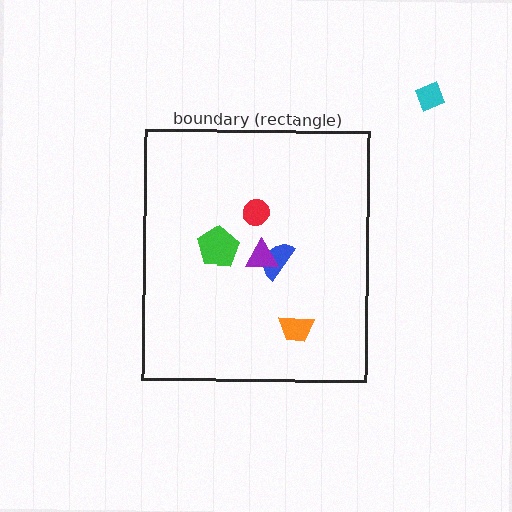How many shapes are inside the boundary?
5 inside, 1 outside.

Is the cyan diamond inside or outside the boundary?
Outside.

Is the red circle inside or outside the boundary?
Inside.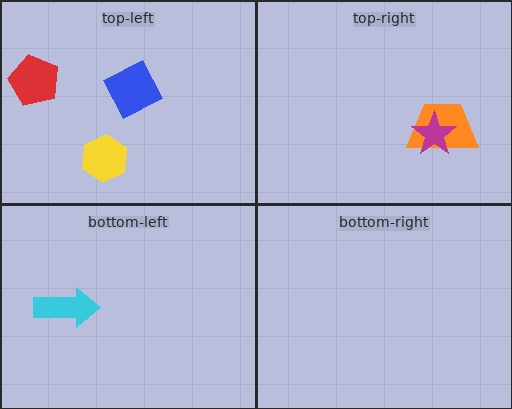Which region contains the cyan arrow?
The bottom-left region.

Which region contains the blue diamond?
The top-left region.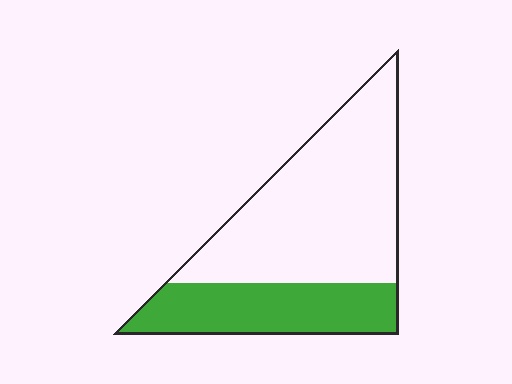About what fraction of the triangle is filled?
About one third (1/3).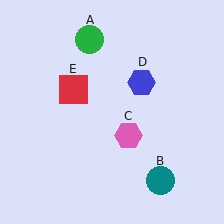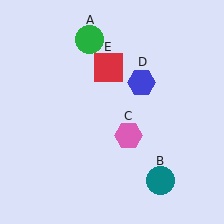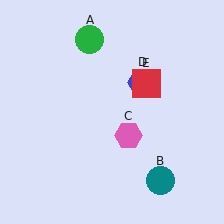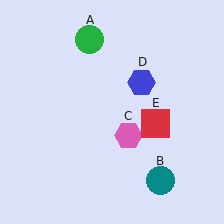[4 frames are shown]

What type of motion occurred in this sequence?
The red square (object E) rotated clockwise around the center of the scene.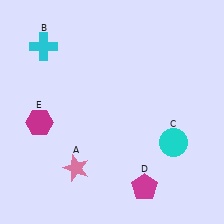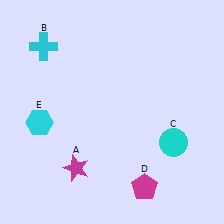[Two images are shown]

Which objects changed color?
A changed from pink to magenta. E changed from magenta to cyan.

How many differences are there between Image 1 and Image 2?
There are 2 differences between the two images.